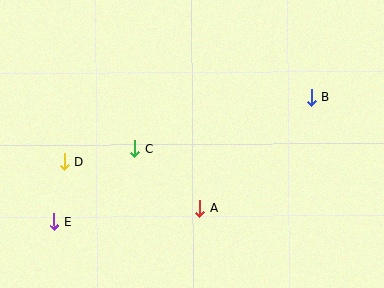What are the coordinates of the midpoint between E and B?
The midpoint between E and B is at (182, 160).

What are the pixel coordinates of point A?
Point A is at (200, 208).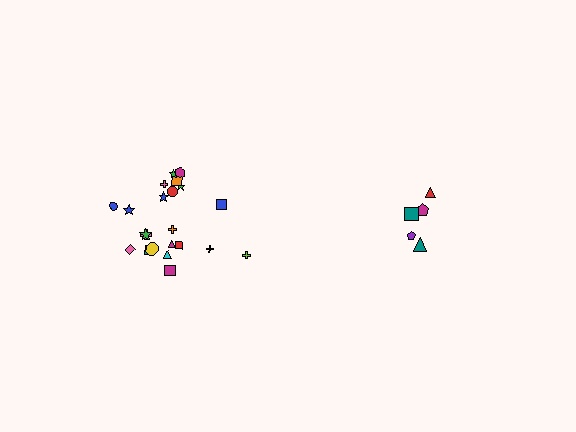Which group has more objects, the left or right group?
The left group.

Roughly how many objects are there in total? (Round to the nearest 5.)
Roughly 25 objects in total.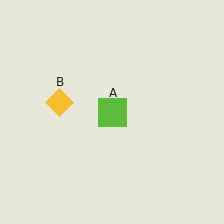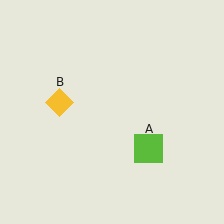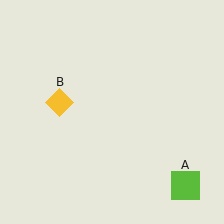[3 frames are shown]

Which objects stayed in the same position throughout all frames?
Yellow diamond (object B) remained stationary.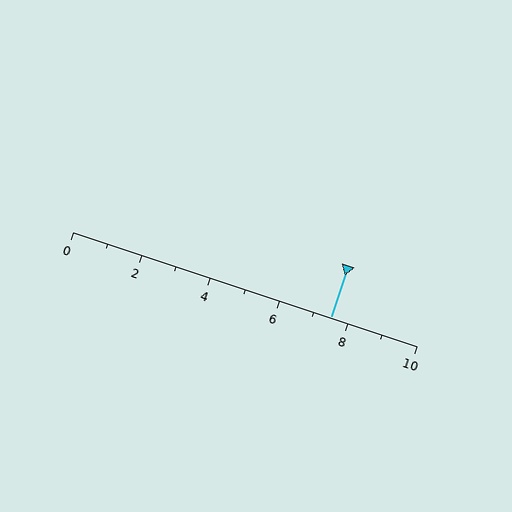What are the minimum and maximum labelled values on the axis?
The axis runs from 0 to 10.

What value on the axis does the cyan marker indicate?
The marker indicates approximately 7.5.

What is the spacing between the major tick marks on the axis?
The major ticks are spaced 2 apart.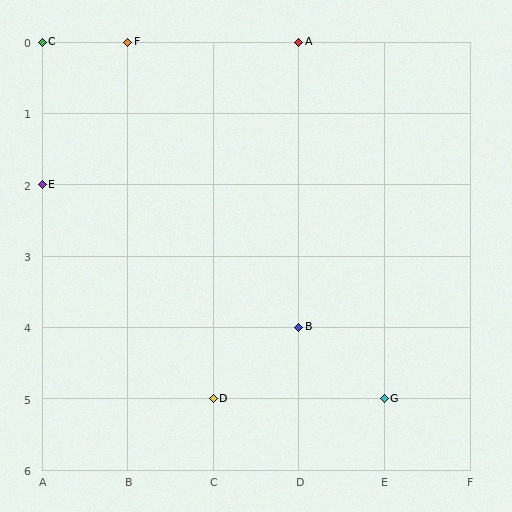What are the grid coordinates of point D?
Point D is at grid coordinates (C, 5).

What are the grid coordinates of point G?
Point G is at grid coordinates (E, 5).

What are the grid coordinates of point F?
Point F is at grid coordinates (B, 0).